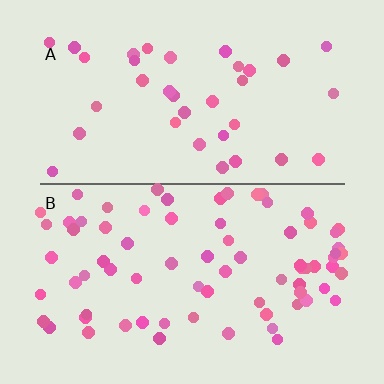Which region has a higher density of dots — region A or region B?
B (the bottom).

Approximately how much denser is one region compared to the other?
Approximately 2.1× — region B over region A.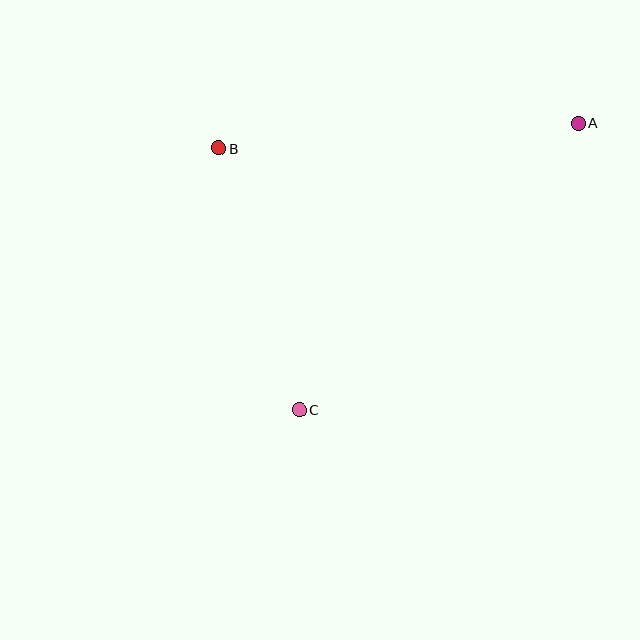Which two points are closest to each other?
Points B and C are closest to each other.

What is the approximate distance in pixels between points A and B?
The distance between A and B is approximately 360 pixels.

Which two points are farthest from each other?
Points A and C are farthest from each other.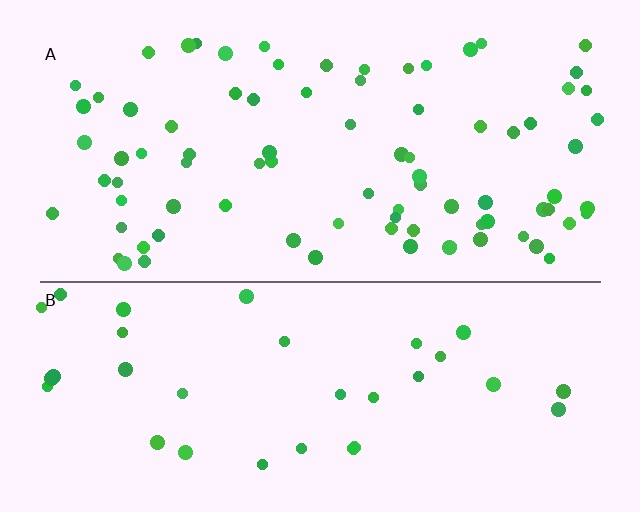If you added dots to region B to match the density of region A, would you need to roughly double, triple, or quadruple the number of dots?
Approximately double.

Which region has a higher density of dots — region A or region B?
A (the top).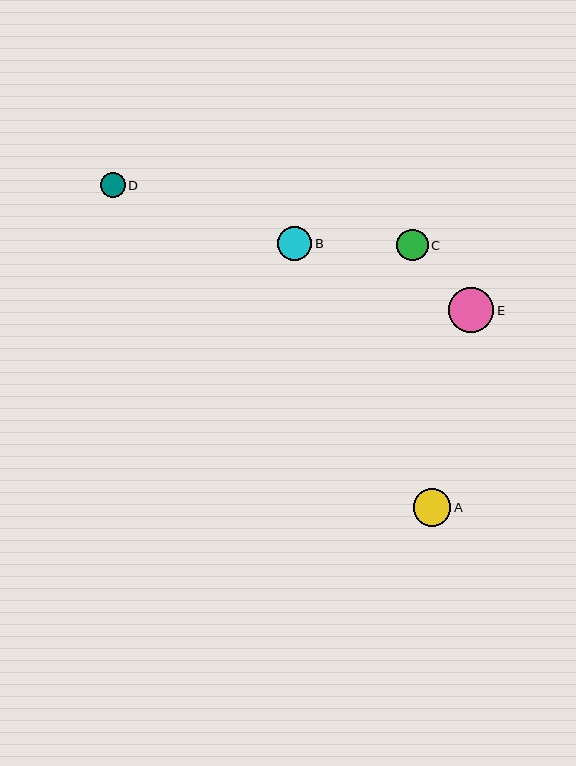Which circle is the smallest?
Circle D is the smallest with a size of approximately 25 pixels.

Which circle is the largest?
Circle E is the largest with a size of approximately 46 pixels.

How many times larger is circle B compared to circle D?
Circle B is approximately 1.4 times the size of circle D.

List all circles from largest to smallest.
From largest to smallest: E, A, B, C, D.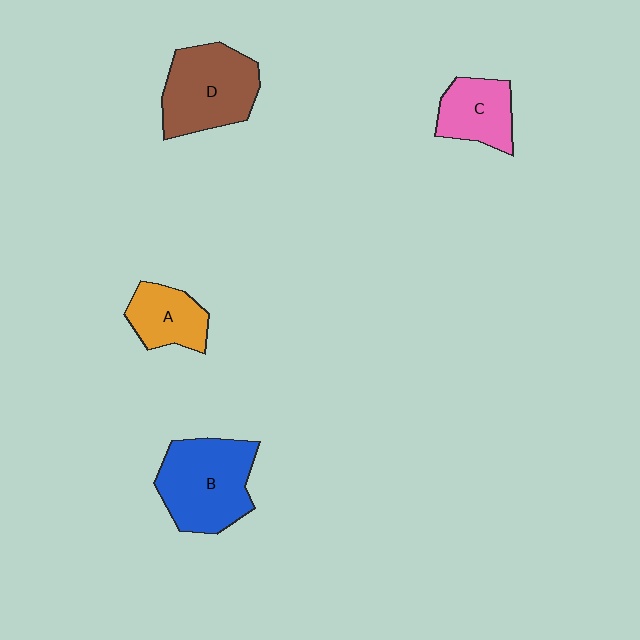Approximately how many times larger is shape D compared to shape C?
Approximately 1.6 times.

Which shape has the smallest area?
Shape A (orange).